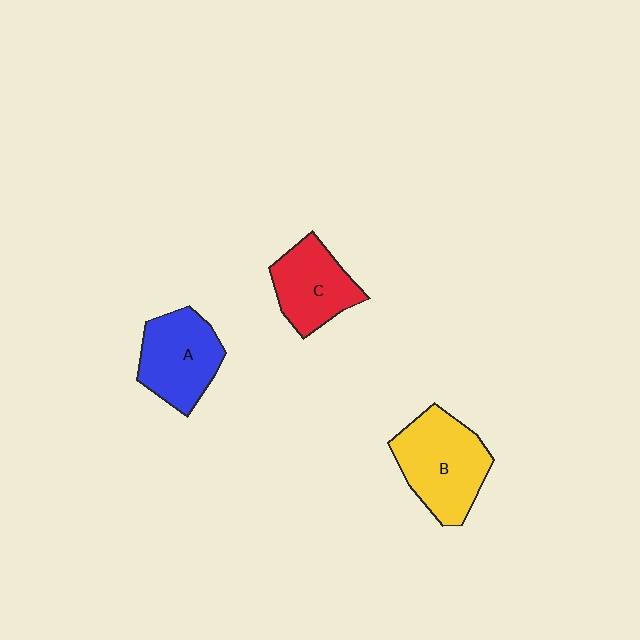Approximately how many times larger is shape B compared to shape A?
Approximately 1.2 times.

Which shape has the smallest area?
Shape C (red).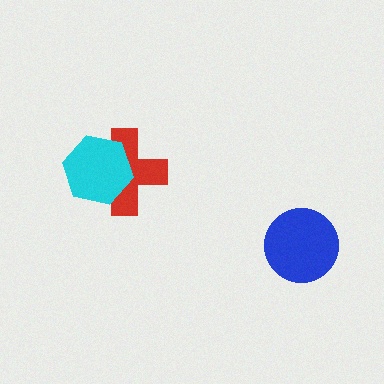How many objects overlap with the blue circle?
0 objects overlap with the blue circle.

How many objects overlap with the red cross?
1 object overlaps with the red cross.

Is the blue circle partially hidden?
No, no other shape covers it.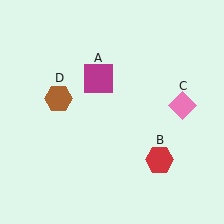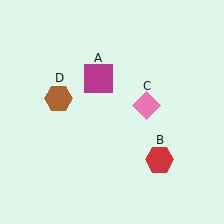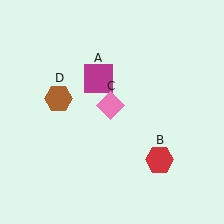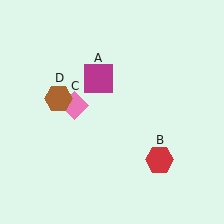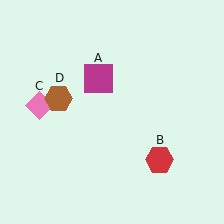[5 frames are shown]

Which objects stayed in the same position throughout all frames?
Magenta square (object A) and red hexagon (object B) and brown hexagon (object D) remained stationary.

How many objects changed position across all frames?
1 object changed position: pink diamond (object C).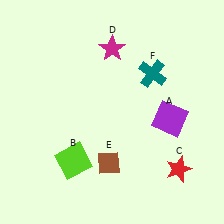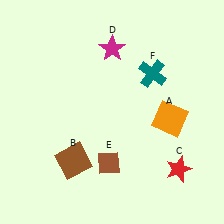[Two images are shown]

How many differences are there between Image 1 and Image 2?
There are 2 differences between the two images.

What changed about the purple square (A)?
In Image 1, A is purple. In Image 2, it changed to orange.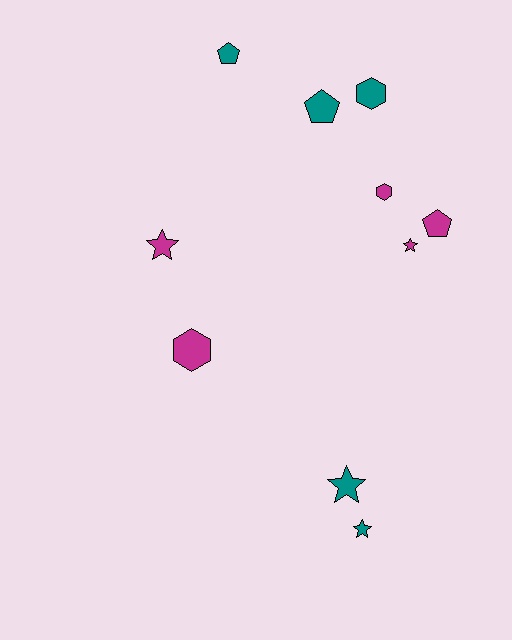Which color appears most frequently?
Magenta, with 5 objects.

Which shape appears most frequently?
Star, with 4 objects.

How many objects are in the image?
There are 10 objects.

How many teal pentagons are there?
There are 2 teal pentagons.